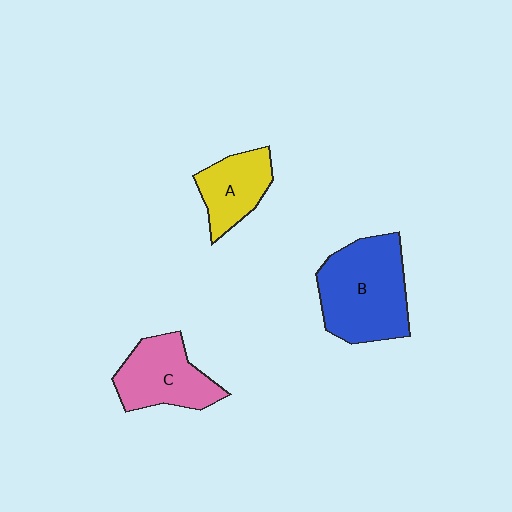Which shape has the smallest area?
Shape A (yellow).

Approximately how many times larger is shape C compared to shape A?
Approximately 1.3 times.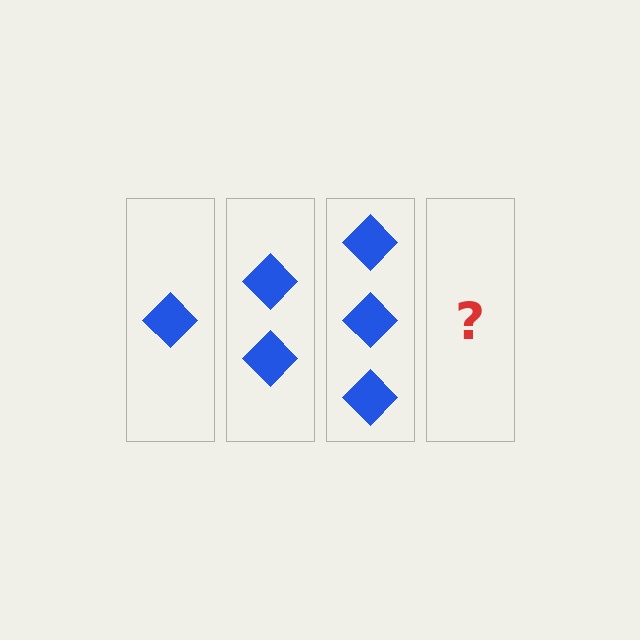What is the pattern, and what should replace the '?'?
The pattern is that each step adds one more diamond. The '?' should be 4 diamonds.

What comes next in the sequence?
The next element should be 4 diamonds.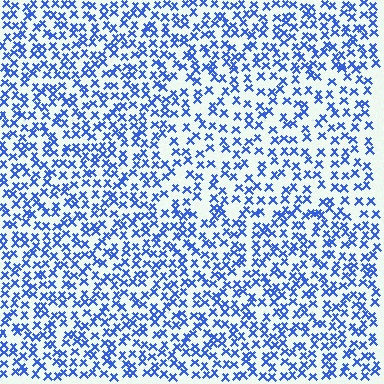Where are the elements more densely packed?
The elements are more densely packed outside the rectangle boundary.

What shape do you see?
I see a rectangle.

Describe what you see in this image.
The image contains small blue elements arranged at two different densities. A rectangle-shaped region is visible where the elements are less densely packed than the surrounding area.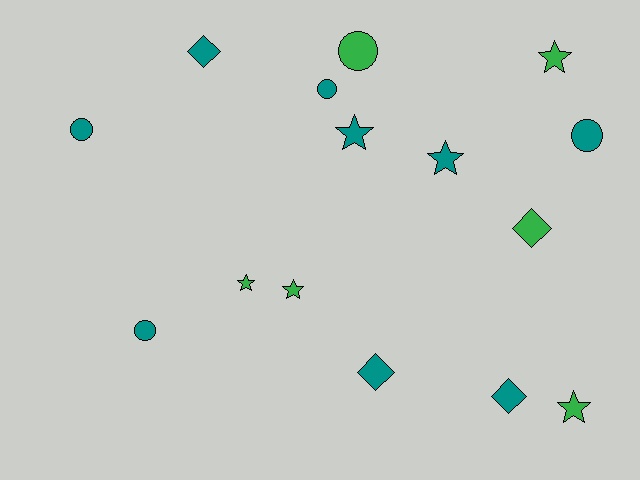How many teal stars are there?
There are 2 teal stars.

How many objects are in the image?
There are 15 objects.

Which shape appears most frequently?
Star, with 6 objects.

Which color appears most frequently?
Teal, with 9 objects.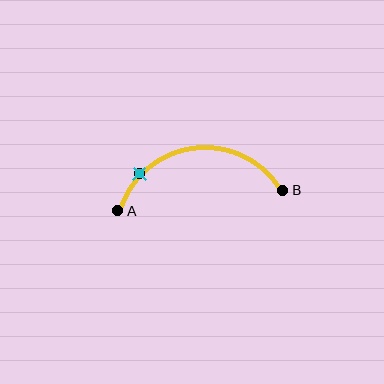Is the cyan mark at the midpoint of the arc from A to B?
No. The cyan mark lies on the arc but is closer to endpoint A. The arc midpoint would be at the point on the curve equidistant along the arc from both A and B.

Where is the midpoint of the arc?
The arc midpoint is the point on the curve farthest from the straight line joining A and B. It sits above that line.